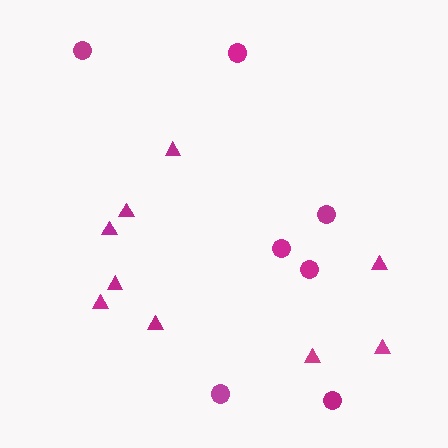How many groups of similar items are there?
There are 2 groups: one group of triangles (9) and one group of circles (7).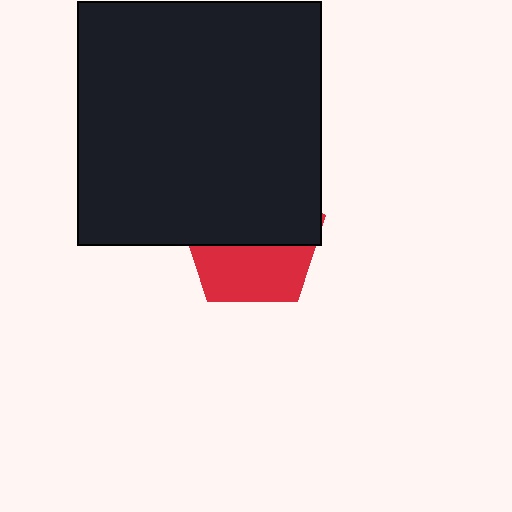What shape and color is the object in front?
The object in front is a black square.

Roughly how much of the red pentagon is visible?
A small part of it is visible (roughly 44%).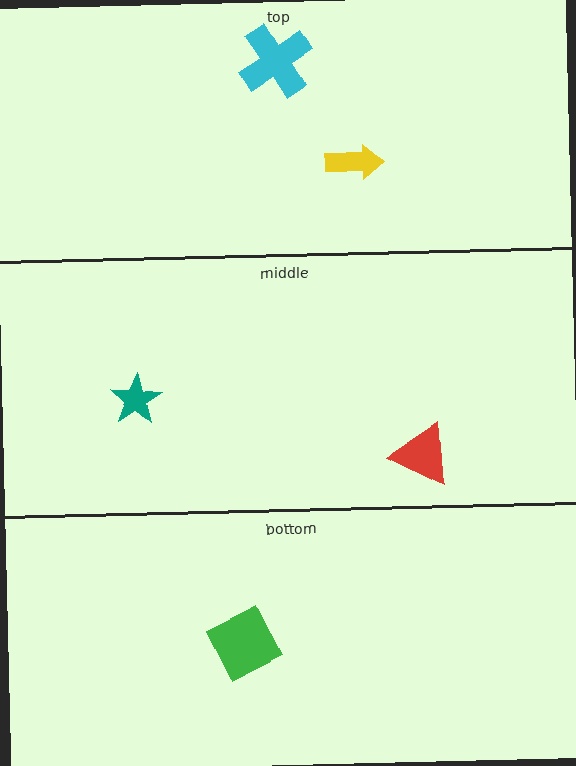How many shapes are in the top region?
2.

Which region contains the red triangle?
The middle region.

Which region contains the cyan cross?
The top region.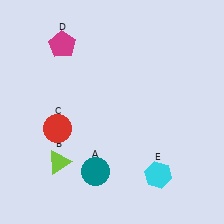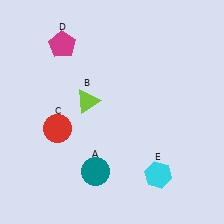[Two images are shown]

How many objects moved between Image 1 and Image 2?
1 object moved between the two images.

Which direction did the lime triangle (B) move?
The lime triangle (B) moved up.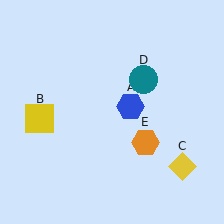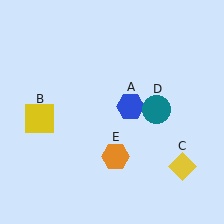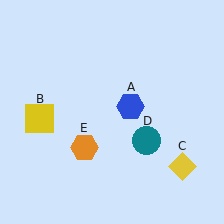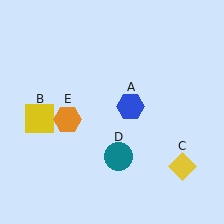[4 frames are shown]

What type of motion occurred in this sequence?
The teal circle (object D), orange hexagon (object E) rotated clockwise around the center of the scene.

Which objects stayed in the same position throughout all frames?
Blue hexagon (object A) and yellow square (object B) and yellow diamond (object C) remained stationary.